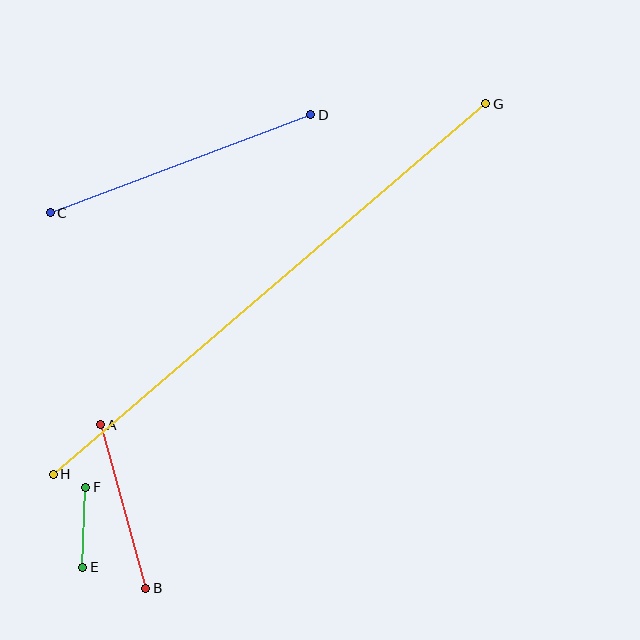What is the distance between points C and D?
The distance is approximately 278 pixels.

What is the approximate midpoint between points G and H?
The midpoint is at approximately (270, 289) pixels.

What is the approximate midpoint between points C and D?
The midpoint is at approximately (180, 164) pixels.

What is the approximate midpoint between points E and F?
The midpoint is at approximately (84, 527) pixels.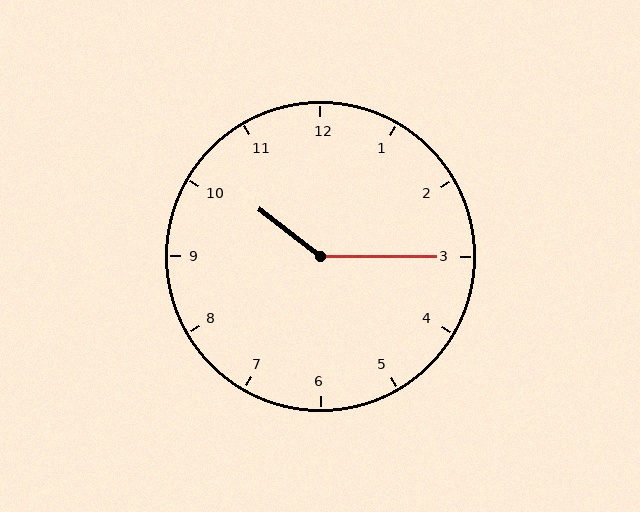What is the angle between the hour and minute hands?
Approximately 142 degrees.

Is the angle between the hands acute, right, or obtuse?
It is obtuse.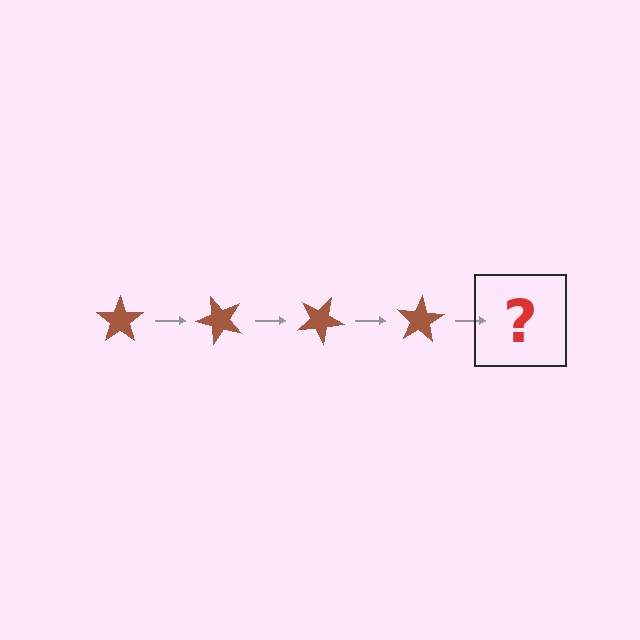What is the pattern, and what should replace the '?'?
The pattern is that the star rotates 50 degrees each step. The '?' should be a brown star rotated 200 degrees.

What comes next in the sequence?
The next element should be a brown star rotated 200 degrees.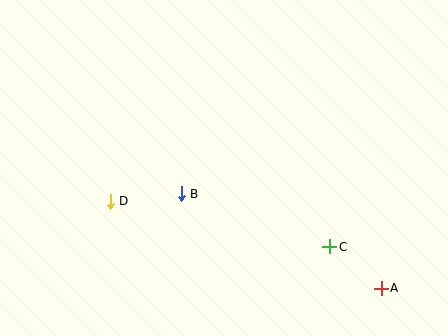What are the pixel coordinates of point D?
Point D is at (110, 201).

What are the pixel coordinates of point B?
Point B is at (181, 194).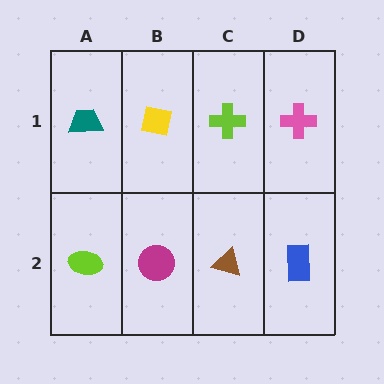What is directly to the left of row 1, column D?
A lime cross.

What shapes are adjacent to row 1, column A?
A lime ellipse (row 2, column A), a yellow square (row 1, column B).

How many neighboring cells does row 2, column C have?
3.